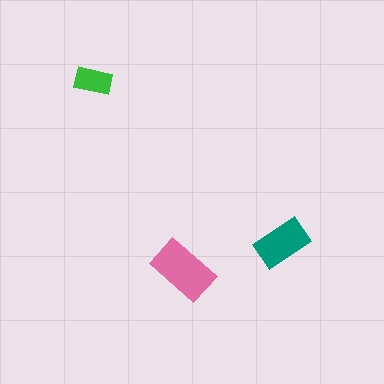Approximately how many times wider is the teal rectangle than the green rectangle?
About 1.5 times wider.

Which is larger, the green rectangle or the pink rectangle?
The pink one.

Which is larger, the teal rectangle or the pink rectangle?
The pink one.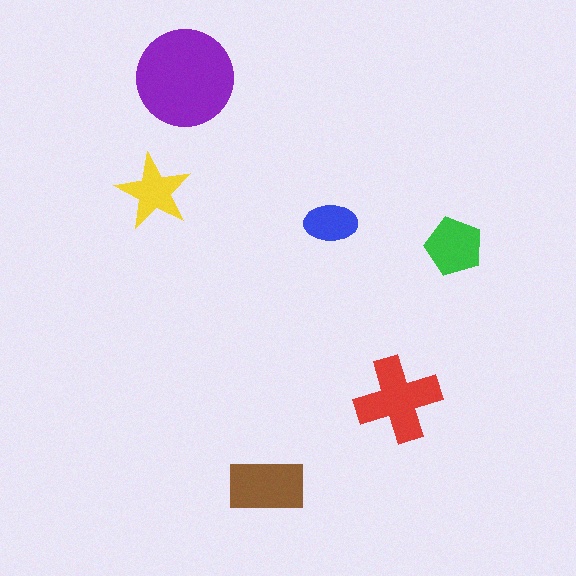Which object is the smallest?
The blue ellipse.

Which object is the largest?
The purple circle.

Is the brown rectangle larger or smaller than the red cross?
Smaller.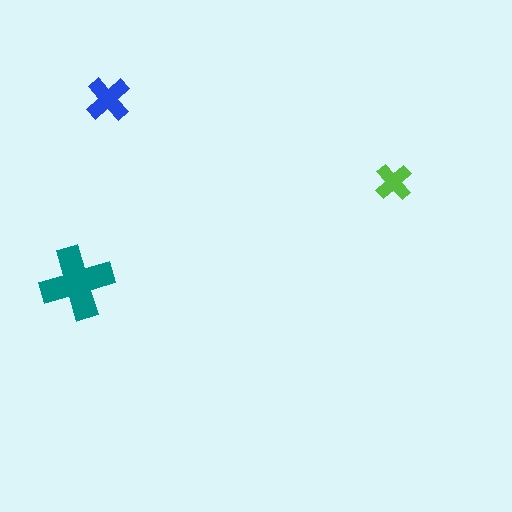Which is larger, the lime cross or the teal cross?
The teal one.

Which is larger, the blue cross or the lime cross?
The blue one.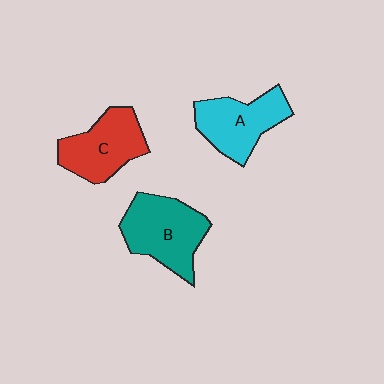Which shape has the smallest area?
Shape A (cyan).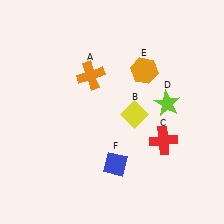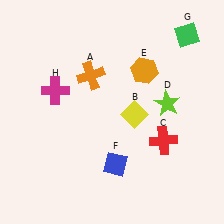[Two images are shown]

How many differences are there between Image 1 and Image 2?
There are 2 differences between the two images.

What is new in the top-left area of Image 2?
A magenta cross (H) was added in the top-left area of Image 2.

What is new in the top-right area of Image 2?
A green diamond (G) was added in the top-right area of Image 2.